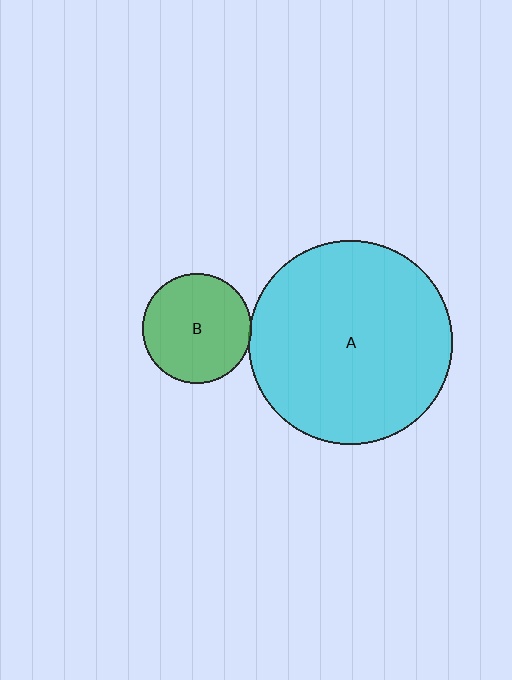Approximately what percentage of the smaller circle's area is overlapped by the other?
Approximately 5%.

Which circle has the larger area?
Circle A (cyan).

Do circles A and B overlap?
Yes.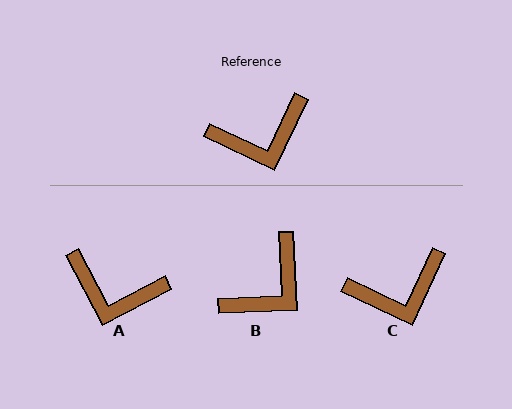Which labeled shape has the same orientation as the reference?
C.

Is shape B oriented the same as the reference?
No, it is off by about 28 degrees.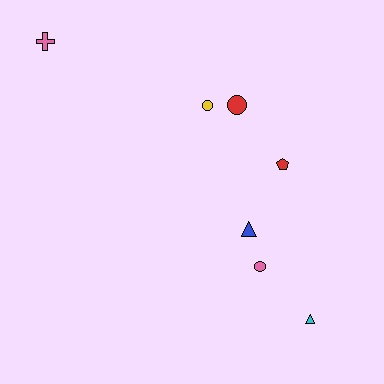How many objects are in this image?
There are 7 objects.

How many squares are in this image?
There are no squares.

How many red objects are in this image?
There are 2 red objects.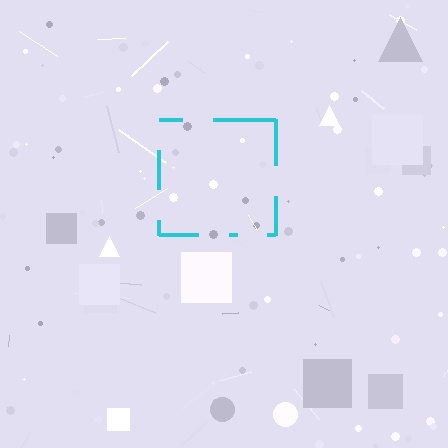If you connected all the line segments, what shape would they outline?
They would outline a square.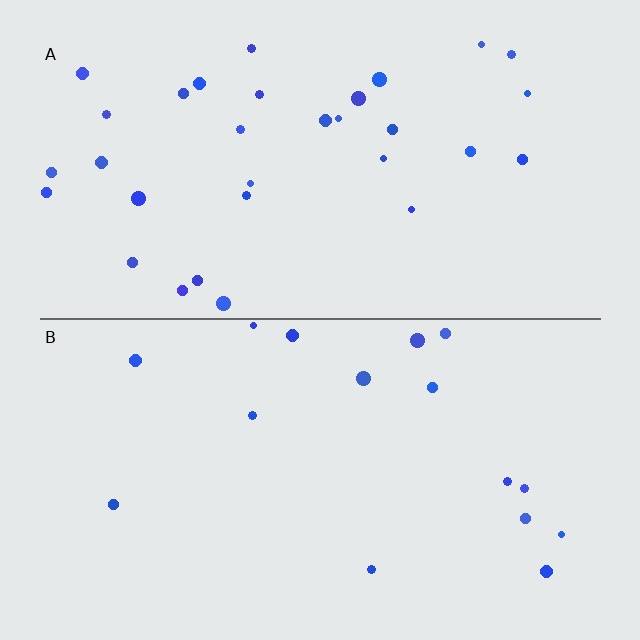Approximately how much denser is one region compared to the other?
Approximately 2.0× — region A over region B.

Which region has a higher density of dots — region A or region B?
A (the top).